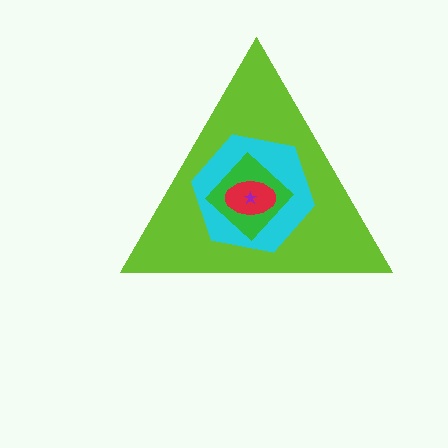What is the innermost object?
The purple star.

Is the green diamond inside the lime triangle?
Yes.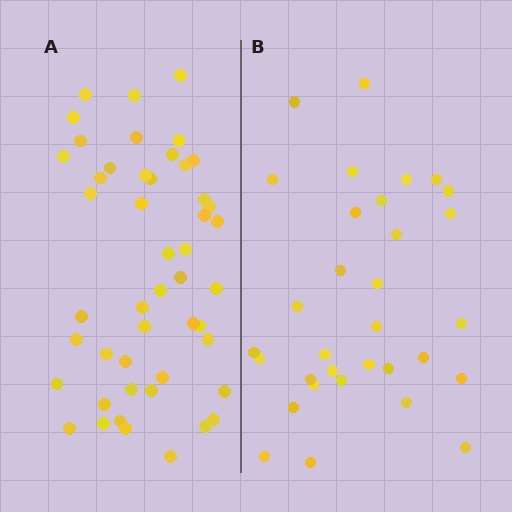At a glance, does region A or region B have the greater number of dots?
Region A (the left region) has more dots.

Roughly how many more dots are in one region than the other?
Region A has approximately 15 more dots than region B.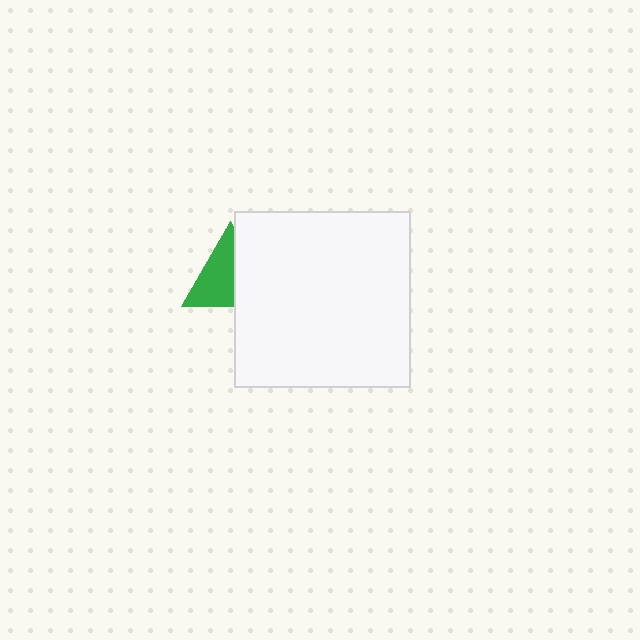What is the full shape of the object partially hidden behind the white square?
The partially hidden object is a green triangle.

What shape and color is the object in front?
The object in front is a white square.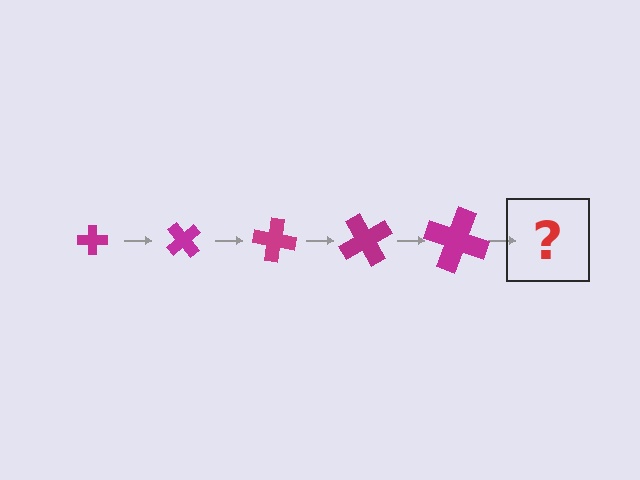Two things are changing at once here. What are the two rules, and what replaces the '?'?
The two rules are that the cross grows larger each step and it rotates 50 degrees each step. The '?' should be a cross, larger than the previous one and rotated 250 degrees from the start.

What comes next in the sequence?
The next element should be a cross, larger than the previous one and rotated 250 degrees from the start.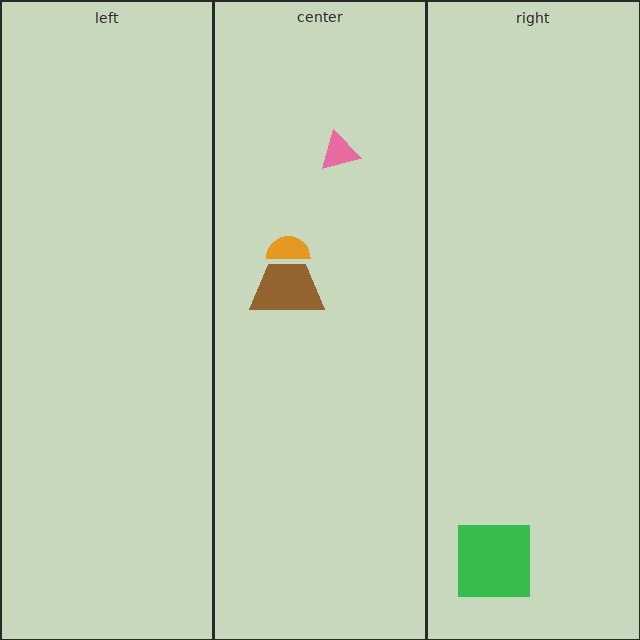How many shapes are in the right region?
1.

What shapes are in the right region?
The green square.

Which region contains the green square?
The right region.